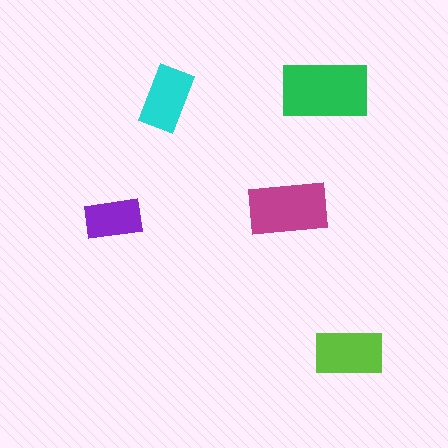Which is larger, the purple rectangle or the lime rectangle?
The lime one.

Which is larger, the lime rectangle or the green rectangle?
The green one.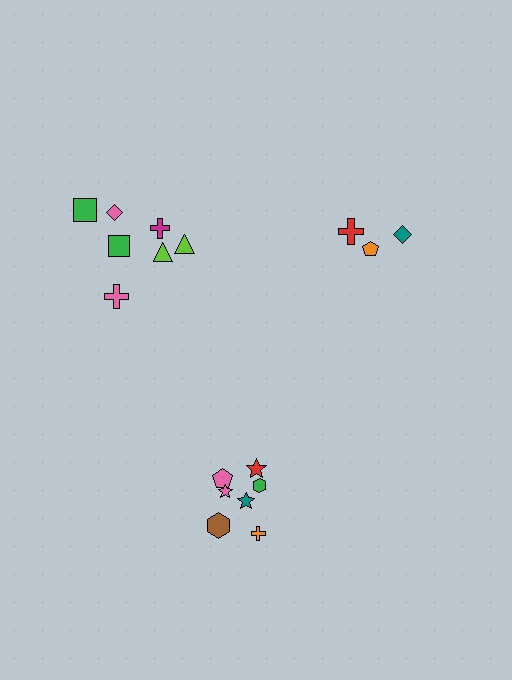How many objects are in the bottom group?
There are 7 objects.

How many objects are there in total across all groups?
There are 17 objects.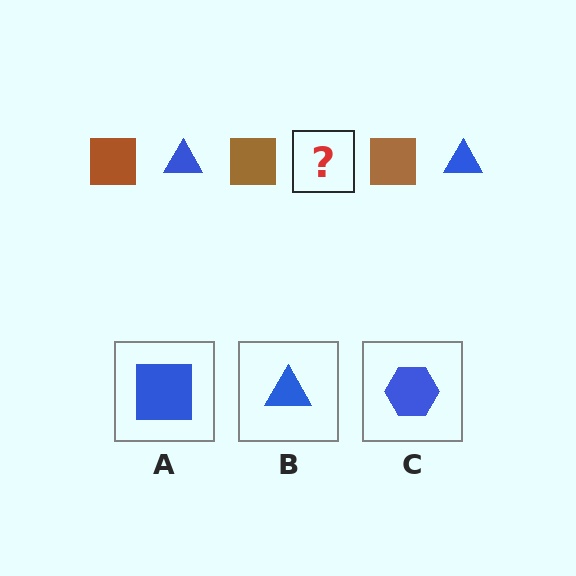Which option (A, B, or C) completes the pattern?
B.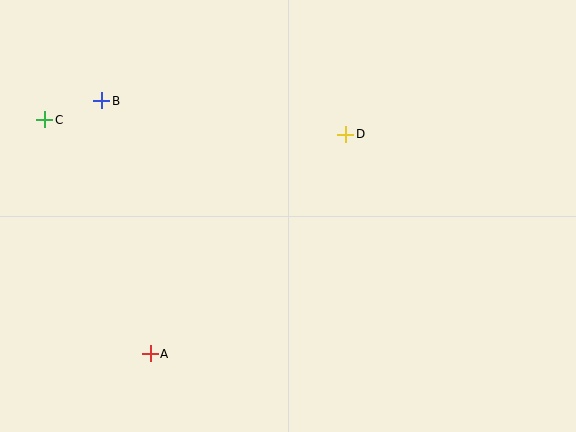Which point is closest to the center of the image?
Point D at (346, 134) is closest to the center.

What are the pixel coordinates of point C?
Point C is at (45, 120).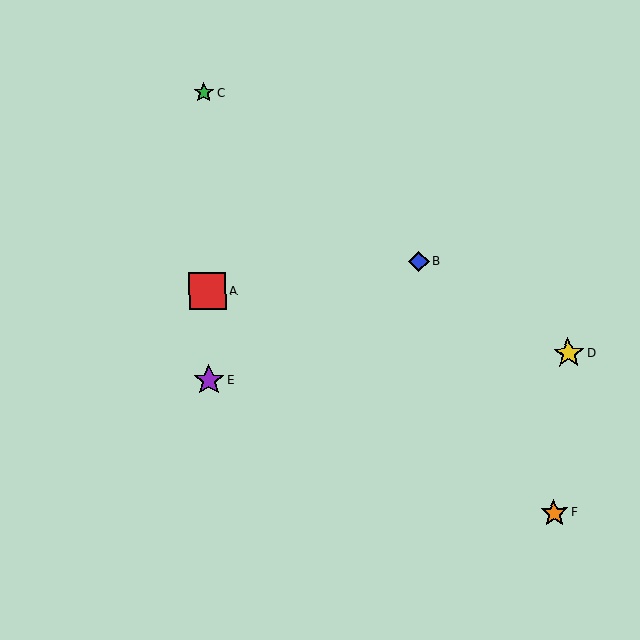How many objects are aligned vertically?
3 objects (A, C, E) are aligned vertically.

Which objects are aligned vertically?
Objects A, C, E are aligned vertically.